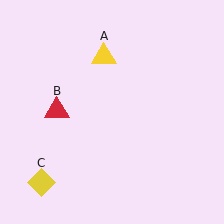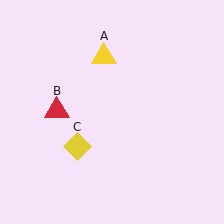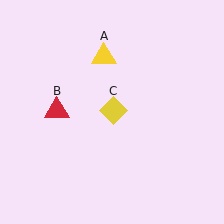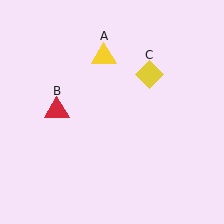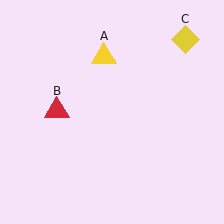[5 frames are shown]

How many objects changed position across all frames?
1 object changed position: yellow diamond (object C).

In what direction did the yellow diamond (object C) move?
The yellow diamond (object C) moved up and to the right.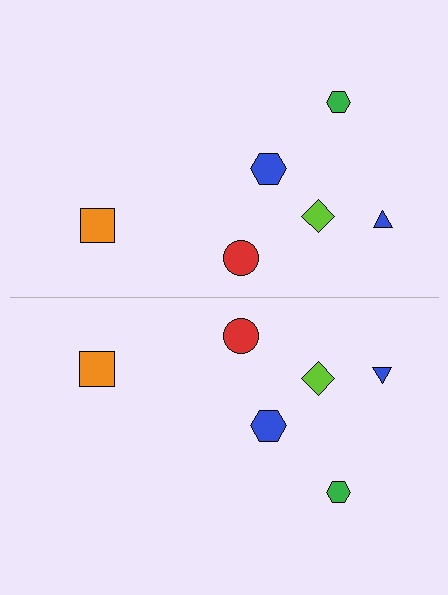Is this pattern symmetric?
Yes, this pattern has bilateral (reflection) symmetry.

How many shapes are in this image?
There are 12 shapes in this image.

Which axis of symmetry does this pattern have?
The pattern has a horizontal axis of symmetry running through the center of the image.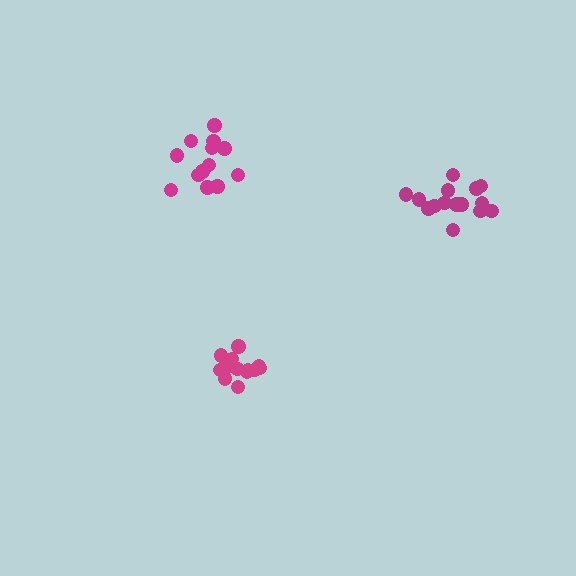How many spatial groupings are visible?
There are 3 spatial groupings.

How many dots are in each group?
Group 1: 13 dots, Group 2: 15 dots, Group 3: 14 dots (42 total).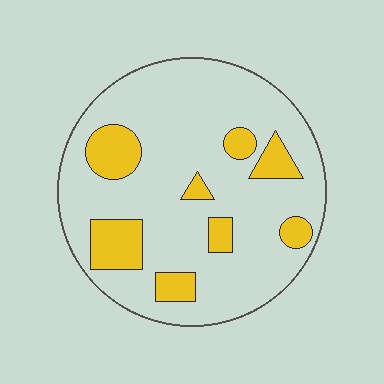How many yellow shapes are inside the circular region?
8.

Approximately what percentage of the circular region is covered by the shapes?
Approximately 20%.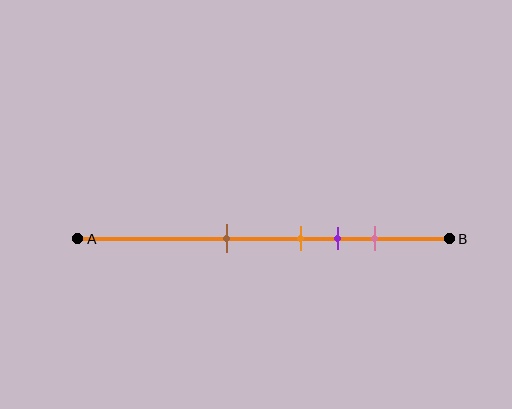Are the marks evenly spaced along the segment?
No, the marks are not evenly spaced.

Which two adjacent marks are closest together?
The orange and purple marks are the closest adjacent pair.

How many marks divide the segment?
There are 4 marks dividing the segment.